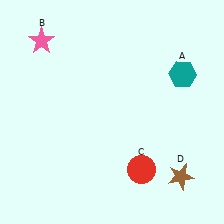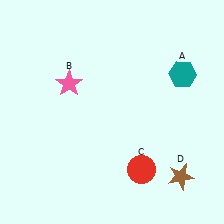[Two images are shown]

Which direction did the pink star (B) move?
The pink star (B) moved down.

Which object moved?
The pink star (B) moved down.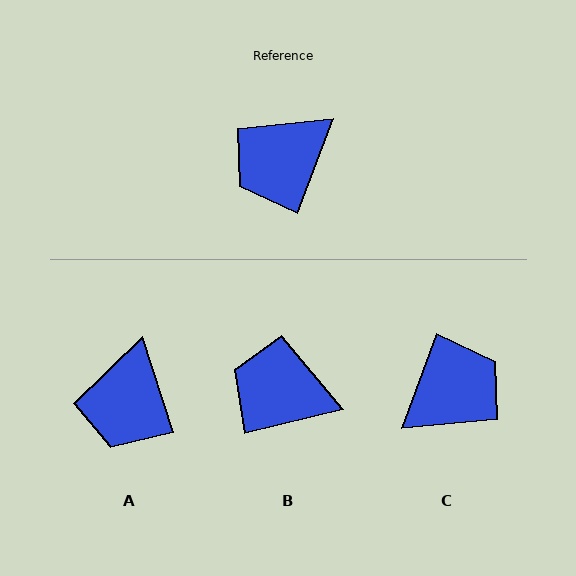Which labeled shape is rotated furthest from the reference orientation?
C, about 180 degrees away.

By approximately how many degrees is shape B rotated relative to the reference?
Approximately 56 degrees clockwise.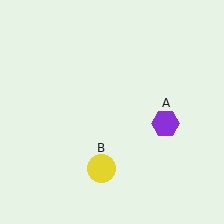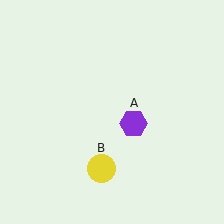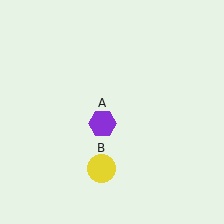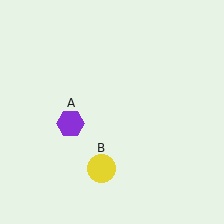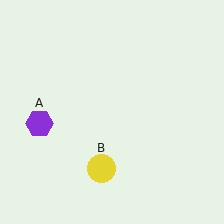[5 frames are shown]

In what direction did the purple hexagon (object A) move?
The purple hexagon (object A) moved left.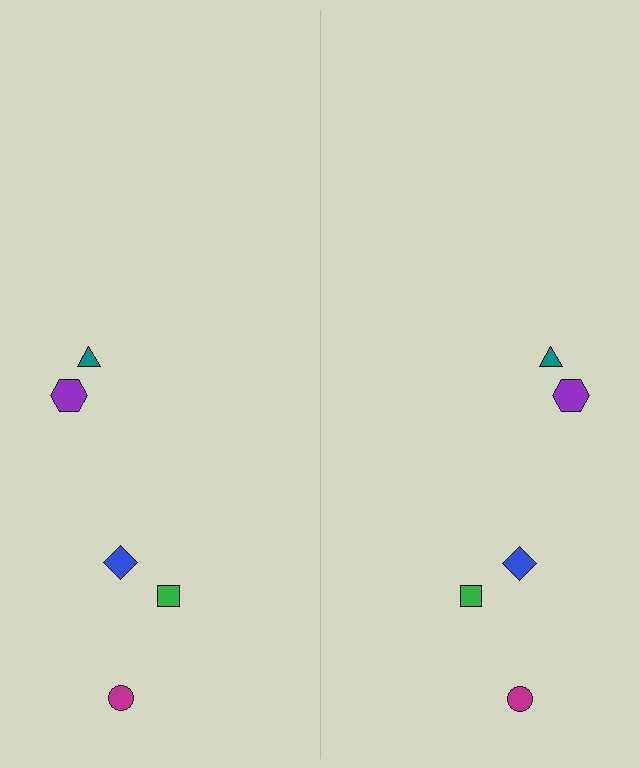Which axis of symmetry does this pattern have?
The pattern has a vertical axis of symmetry running through the center of the image.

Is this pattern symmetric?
Yes, this pattern has bilateral (reflection) symmetry.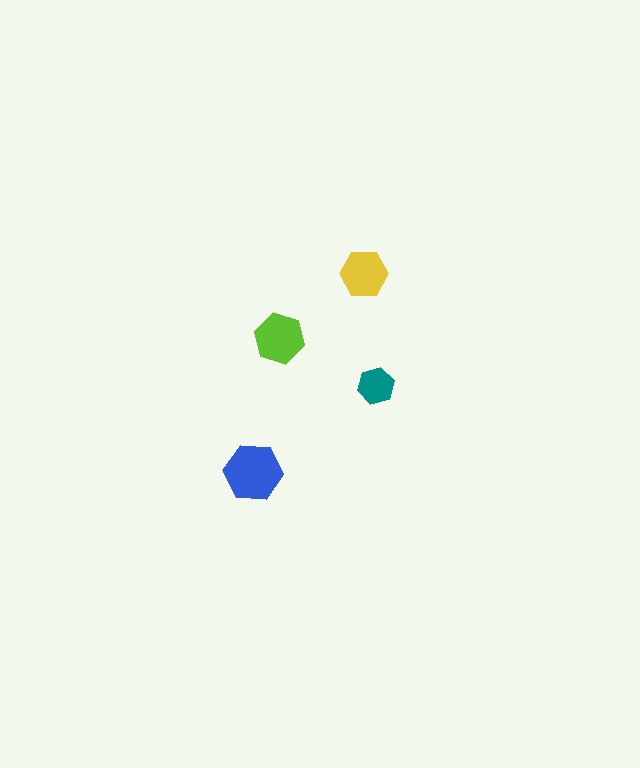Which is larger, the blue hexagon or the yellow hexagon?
The blue one.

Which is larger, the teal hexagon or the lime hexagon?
The lime one.